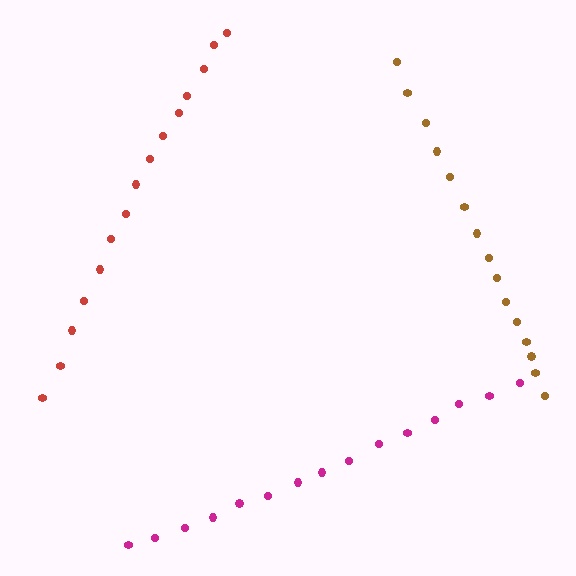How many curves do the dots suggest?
There are 3 distinct paths.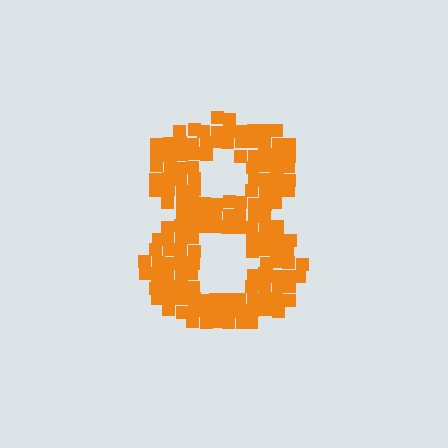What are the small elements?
The small elements are squares.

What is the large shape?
The large shape is the digit 8.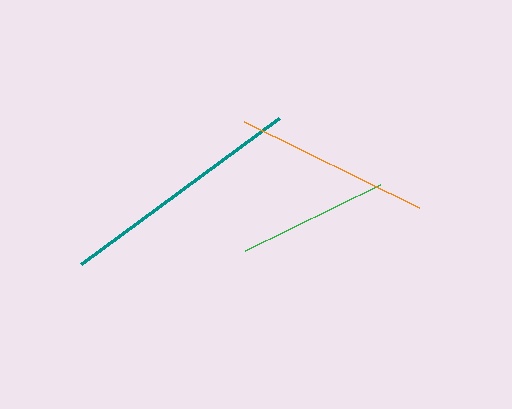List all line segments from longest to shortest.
From longest to shortest: teal, orange, green.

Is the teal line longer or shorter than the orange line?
The teal line is longer than the orange line.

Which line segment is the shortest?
The green line is the shortest at approximately 150 pixels.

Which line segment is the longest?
The teal line is the longest at approximately 246 pixels.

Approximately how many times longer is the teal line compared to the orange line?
The teal line is approximately 1.3 times the length of the orange line.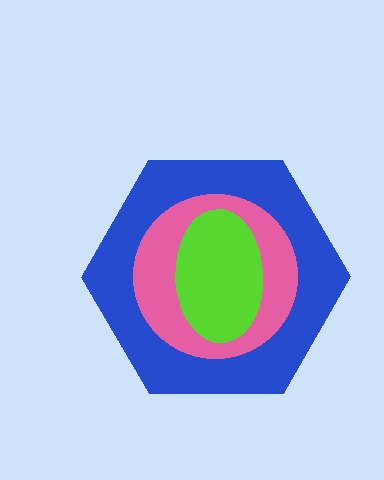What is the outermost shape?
The blue hexagon.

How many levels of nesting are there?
3.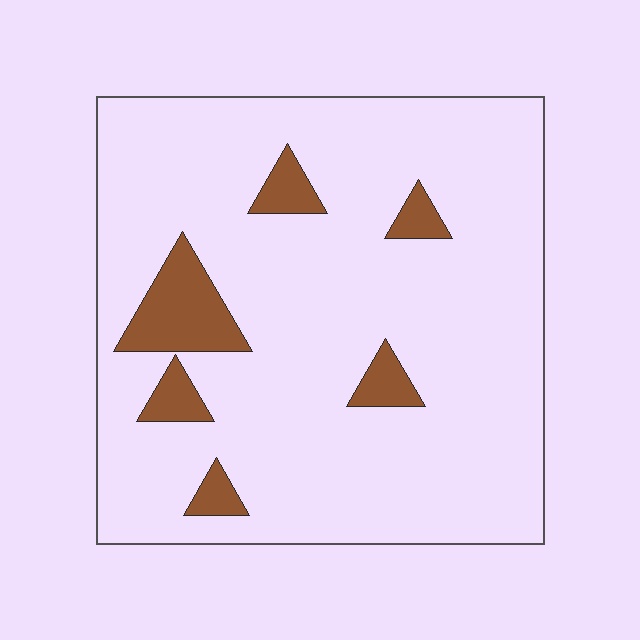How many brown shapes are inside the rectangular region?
6.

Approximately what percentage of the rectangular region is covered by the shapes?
Approximately 10%.